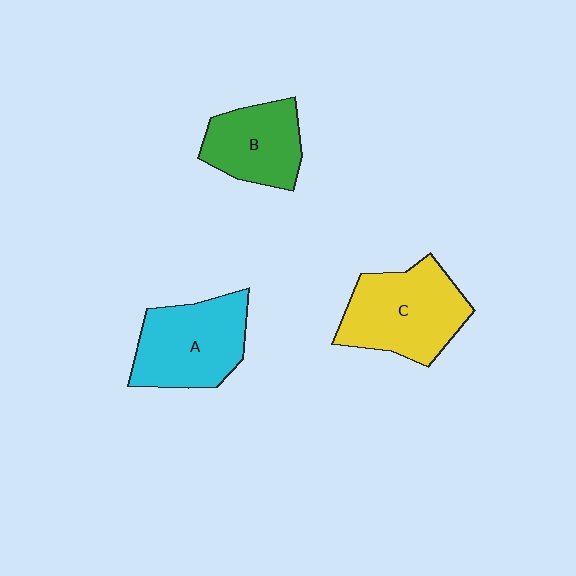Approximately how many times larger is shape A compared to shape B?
Approximately 1.3 times.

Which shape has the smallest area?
Shape B (green).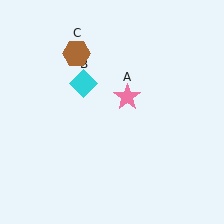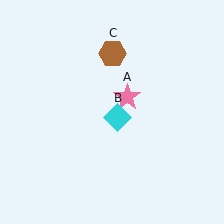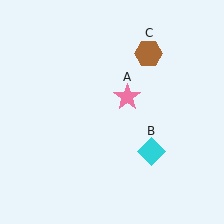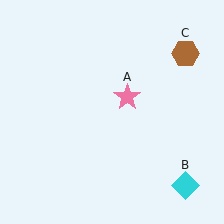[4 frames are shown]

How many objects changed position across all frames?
2 objects changed position: cyan diamond (object B), brown hexagon (object C).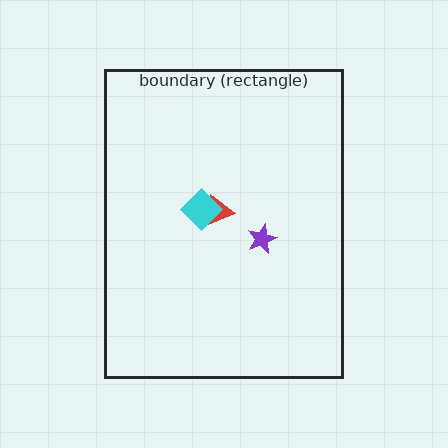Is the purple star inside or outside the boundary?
Inside.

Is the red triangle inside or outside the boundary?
Inside.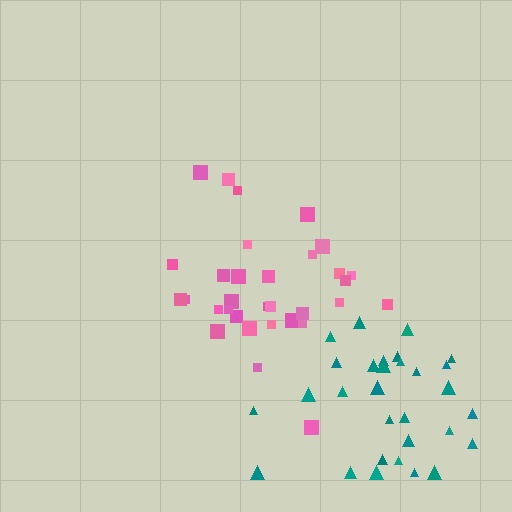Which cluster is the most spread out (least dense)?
Teal.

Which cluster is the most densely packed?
Pink.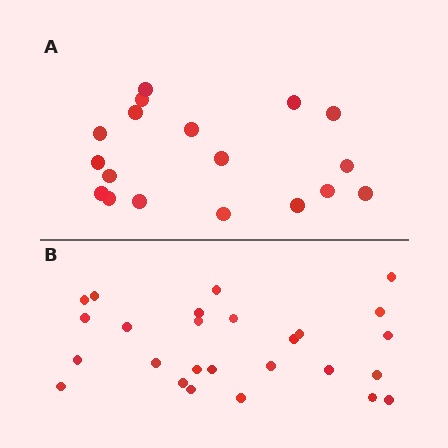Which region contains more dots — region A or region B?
Region B (the bottom region) has more dots.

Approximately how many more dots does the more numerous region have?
Region B has roughly 8 or so more dots than region A.